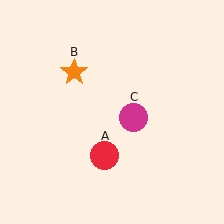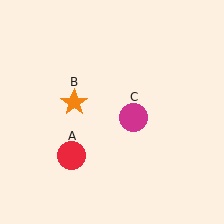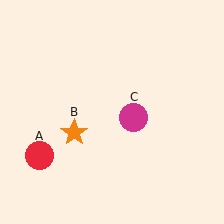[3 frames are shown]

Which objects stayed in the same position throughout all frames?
Magenta circle (object C) remained stationary.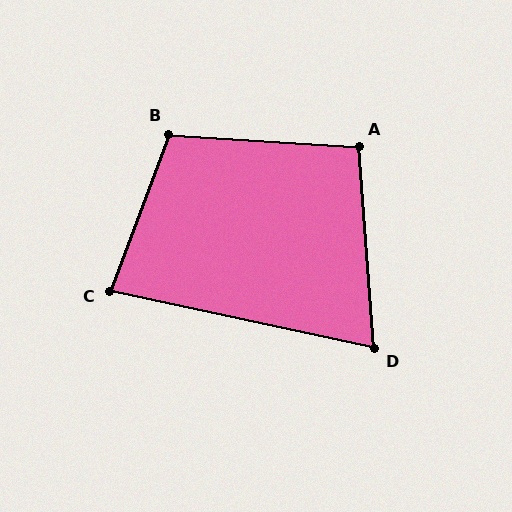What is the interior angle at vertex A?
Approximately 98 degrees (obtuse).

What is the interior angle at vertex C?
Approximately 82 degrees (acute).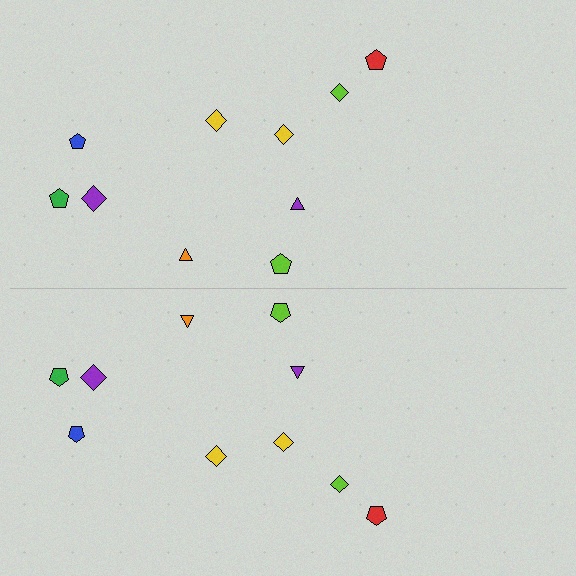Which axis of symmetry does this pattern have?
The pattern has a horizontal axis of symmetry running through the center of the image.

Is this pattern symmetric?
Yes, this pattern has bilateral (reflection) symmetry.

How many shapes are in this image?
There are 20 shapes in this image.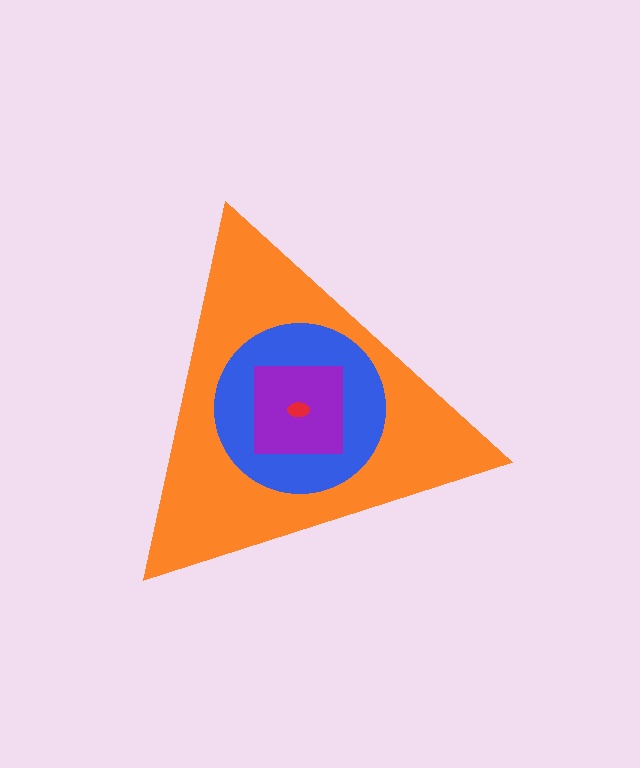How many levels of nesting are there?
4.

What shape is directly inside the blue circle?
The purple square.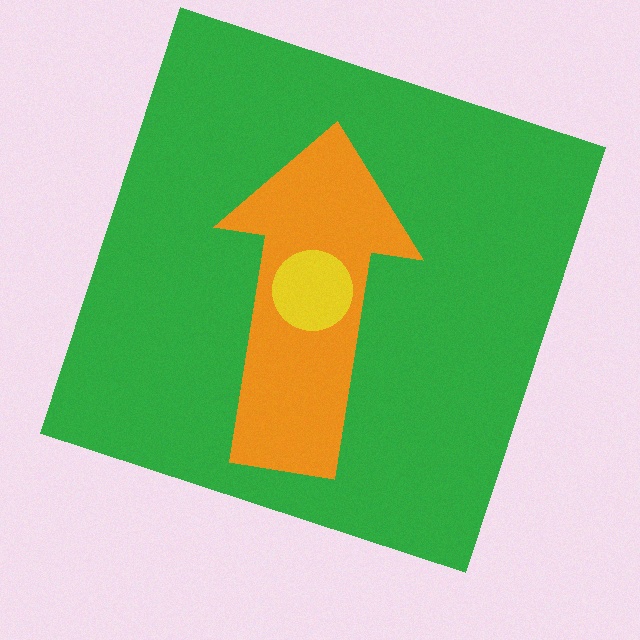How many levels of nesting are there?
3.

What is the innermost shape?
The yellow circle.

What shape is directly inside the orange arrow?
The yellow circle.